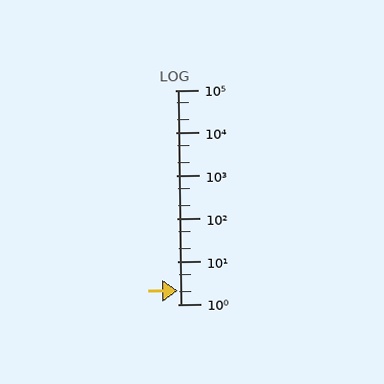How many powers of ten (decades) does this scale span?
The scale spans 5 decades, from 1 to 100000.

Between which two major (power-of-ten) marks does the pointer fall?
The pointer is between 1 and 10.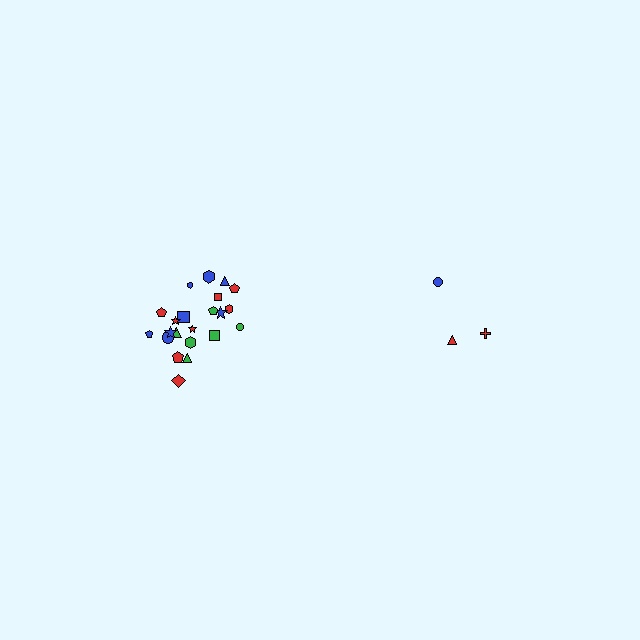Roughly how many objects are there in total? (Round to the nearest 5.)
Roughly 25 objects in total.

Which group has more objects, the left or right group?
The left group.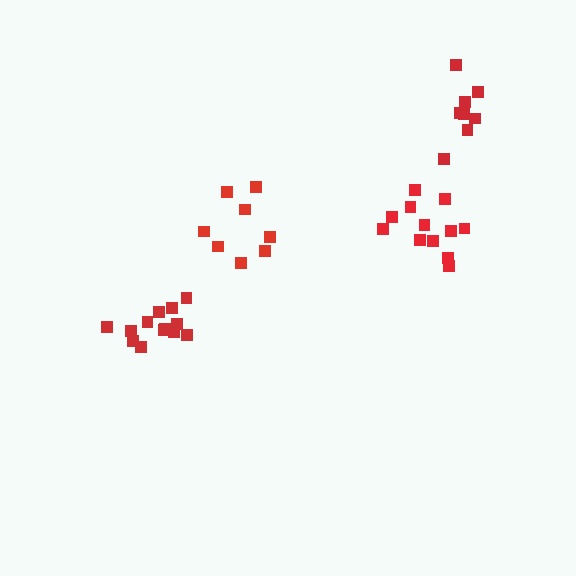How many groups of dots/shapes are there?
There are 4 groups.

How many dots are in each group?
Group 1: 8 dots, Group 2: 8 dots, Group 3: 13 dots, Group 4: 12 dots (41 total).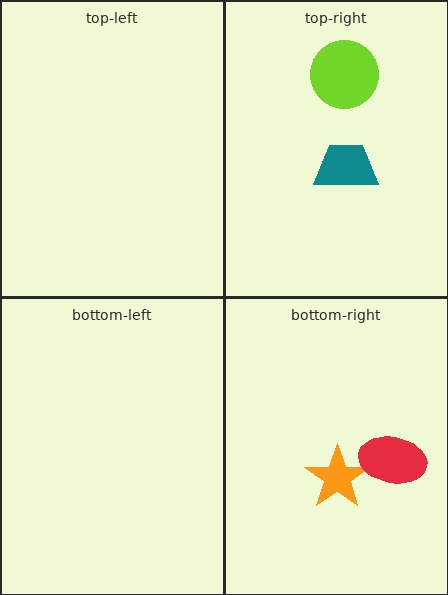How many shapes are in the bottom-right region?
2.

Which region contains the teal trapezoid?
The top-right region.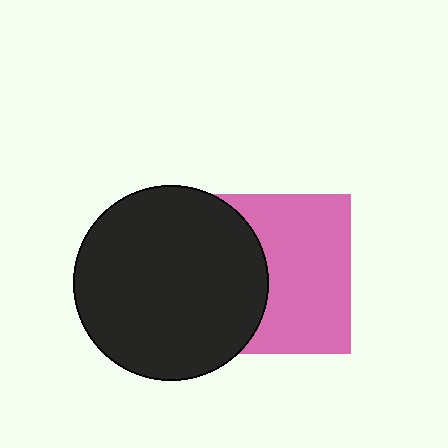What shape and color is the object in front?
The object in front is a black circle.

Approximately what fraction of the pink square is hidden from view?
Roughly 40% of the pink square is hidden behind the black circle.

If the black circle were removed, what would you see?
You would see the complete pink square.